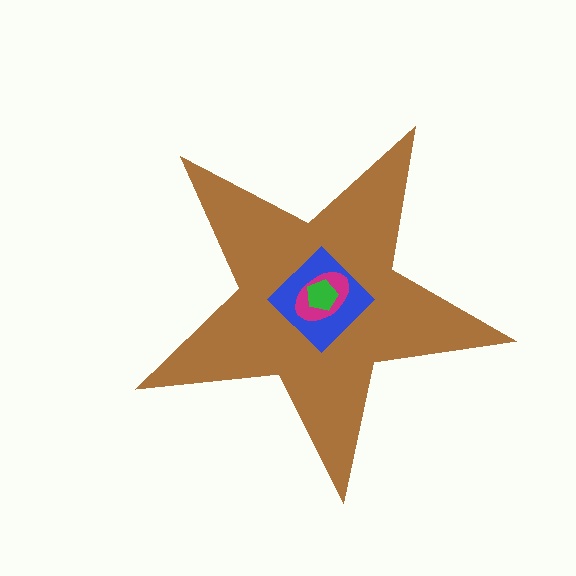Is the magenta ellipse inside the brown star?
Yes.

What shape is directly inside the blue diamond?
The magenta ellipse.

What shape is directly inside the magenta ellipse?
The green pentagon.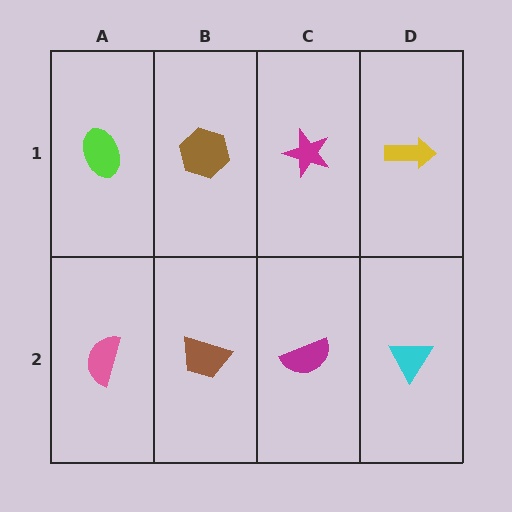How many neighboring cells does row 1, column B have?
3.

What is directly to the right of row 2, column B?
A magenta semicircle.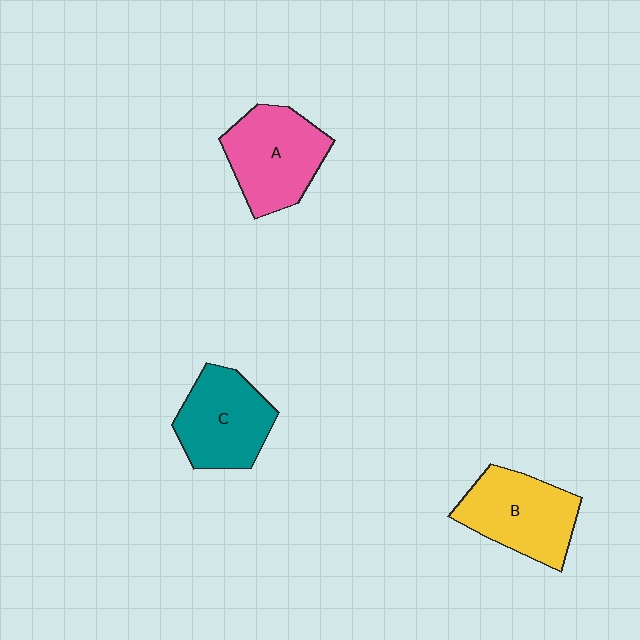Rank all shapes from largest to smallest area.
From largest to smallest: A (pink), B (yellow), C (teal).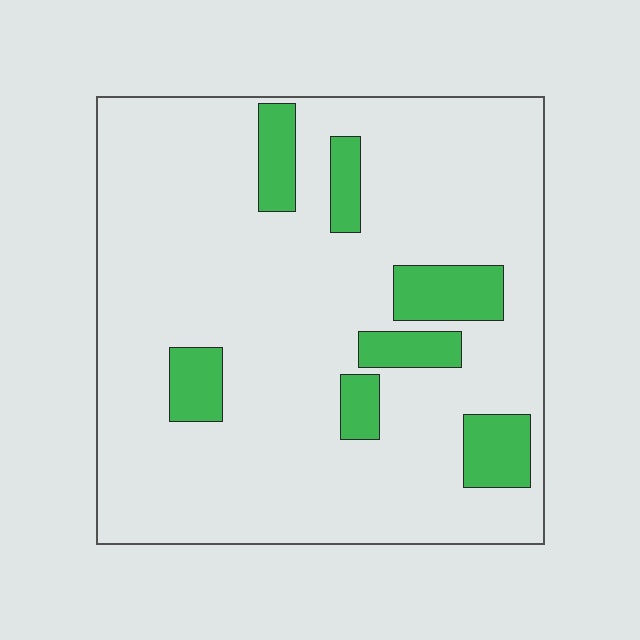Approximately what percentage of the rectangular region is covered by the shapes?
Approximately 15%.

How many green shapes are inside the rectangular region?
7.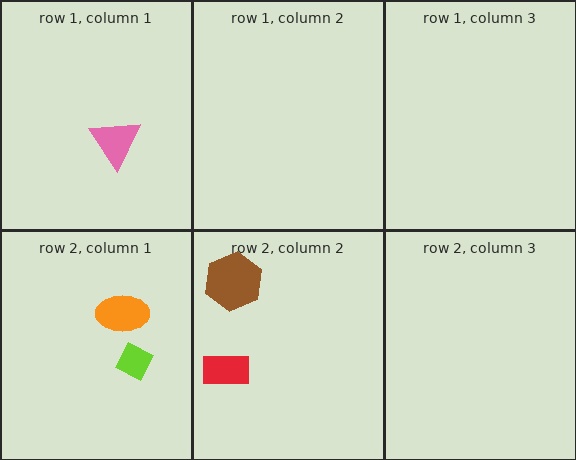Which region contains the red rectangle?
The row 2, column 2 region.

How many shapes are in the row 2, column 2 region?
2.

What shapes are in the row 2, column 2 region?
The brown hexagon, the red rectangle.